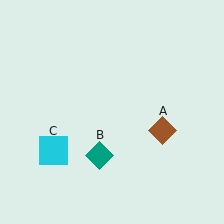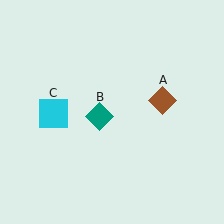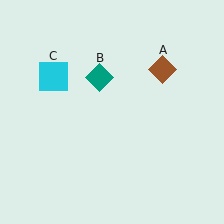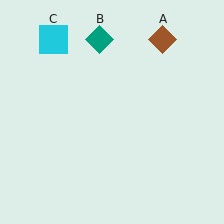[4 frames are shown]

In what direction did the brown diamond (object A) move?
The brown diamond (object A) moved up.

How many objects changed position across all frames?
3 objects changed position: brown diamond (object A), teal diamond (object B), cyan square (object C).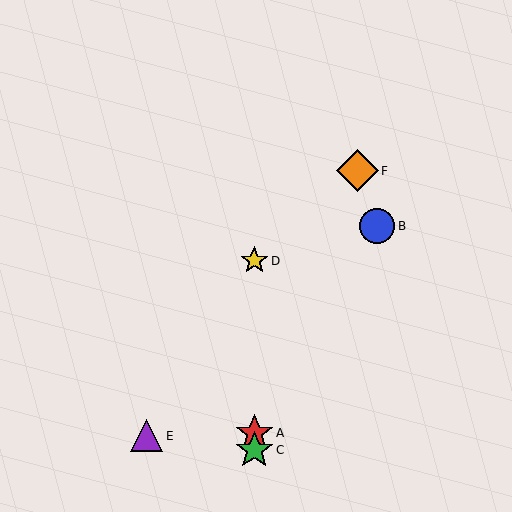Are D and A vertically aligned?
Yes, both are at x≈254.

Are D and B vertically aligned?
No, D is at x≈254 and B is at x≈377.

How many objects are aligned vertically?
3 objects (A, C, D) are aligned vertically.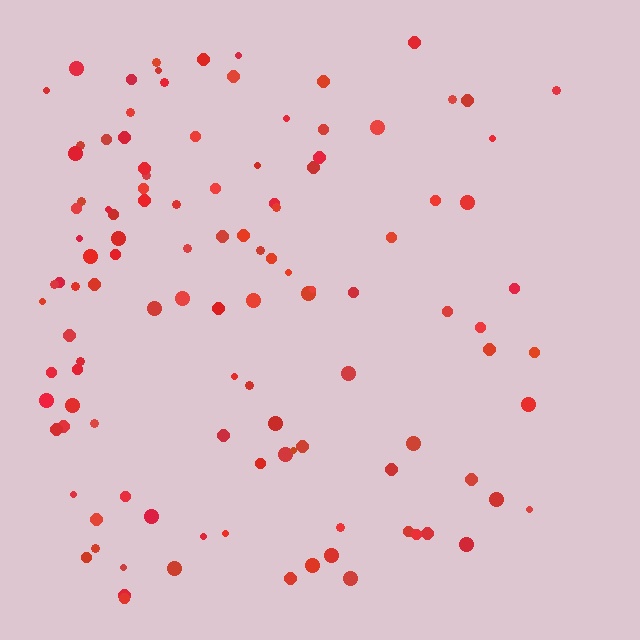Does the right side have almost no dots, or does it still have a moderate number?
Still a moderate number, just noticeably fewer than the left.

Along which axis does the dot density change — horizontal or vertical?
Horizontal.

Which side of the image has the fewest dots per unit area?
The right.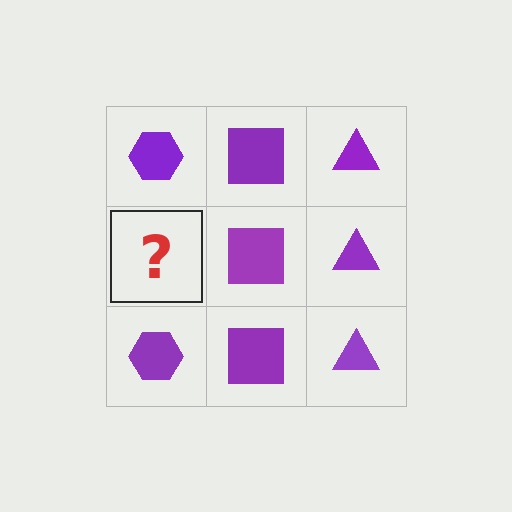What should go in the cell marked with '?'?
The missing cell should contain a purple hexagon.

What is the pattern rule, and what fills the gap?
The rule is that each column has a consistent shape. The gap should be filled with a purple hexagon.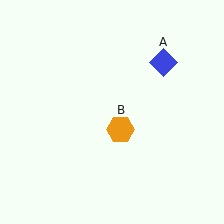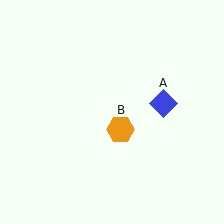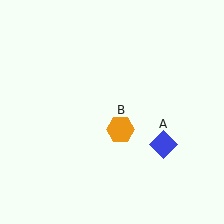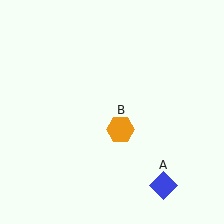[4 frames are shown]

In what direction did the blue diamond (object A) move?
The blue diamond (object A) moved down.